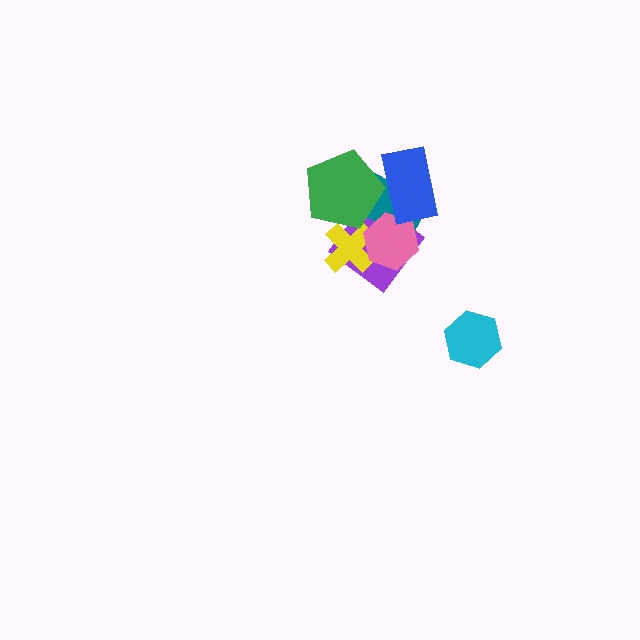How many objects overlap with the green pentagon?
4 objects overlap with the green pentagon.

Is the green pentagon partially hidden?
Yes, it is partially covered by another shape.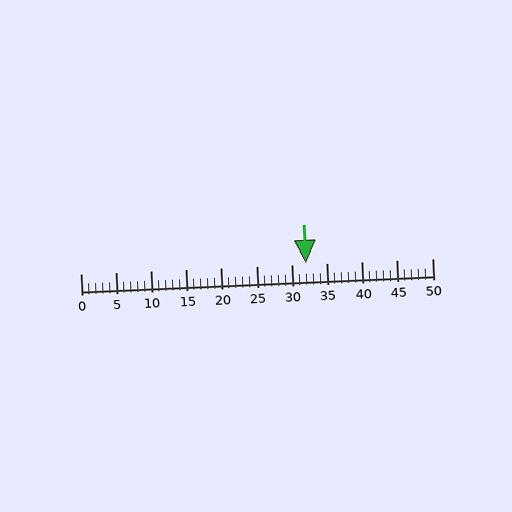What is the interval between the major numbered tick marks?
The major tick marks are spaced 5 units apart.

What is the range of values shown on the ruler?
The ruler shows values from 0 to 50.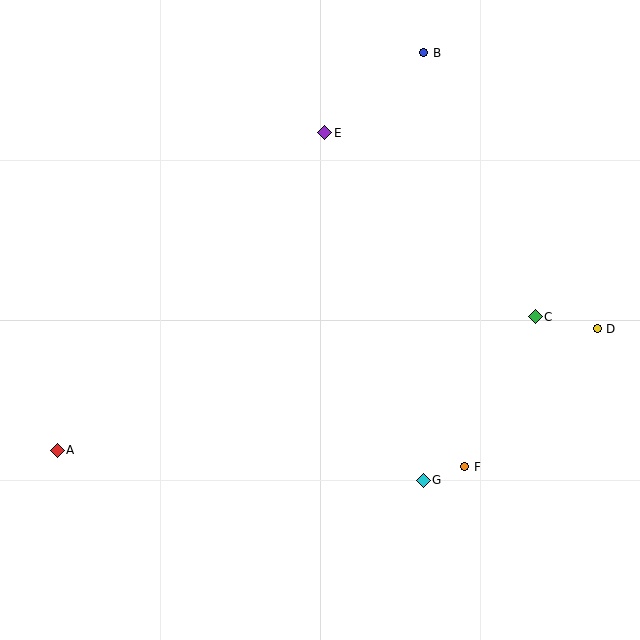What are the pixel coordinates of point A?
Point A is at (57, 450).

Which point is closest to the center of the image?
Point E at (325, 133) is closest to the center.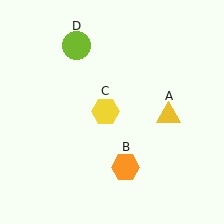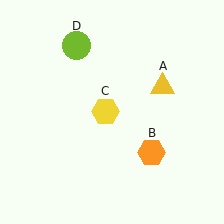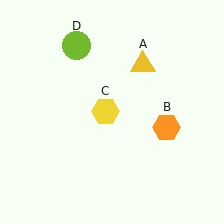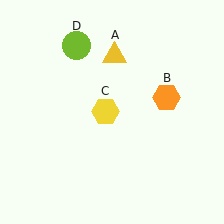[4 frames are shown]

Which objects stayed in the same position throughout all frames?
Yellow hexagon (object C) and lime circle (object D) remained stationary.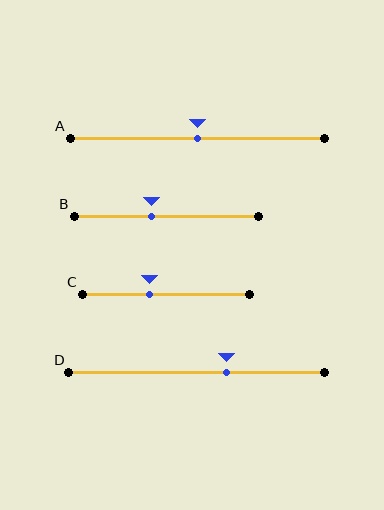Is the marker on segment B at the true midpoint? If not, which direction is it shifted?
No, the marker on segment B is shifted to the left by about 8% of the segment length.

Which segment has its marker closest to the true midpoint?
Segment A has its marker closest to the true midpoint.